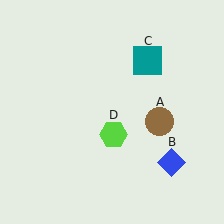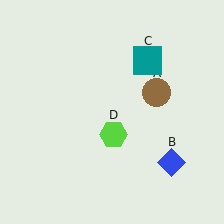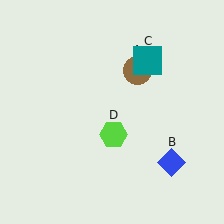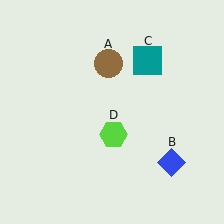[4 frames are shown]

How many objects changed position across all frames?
1 object changed position: brown circle (object A).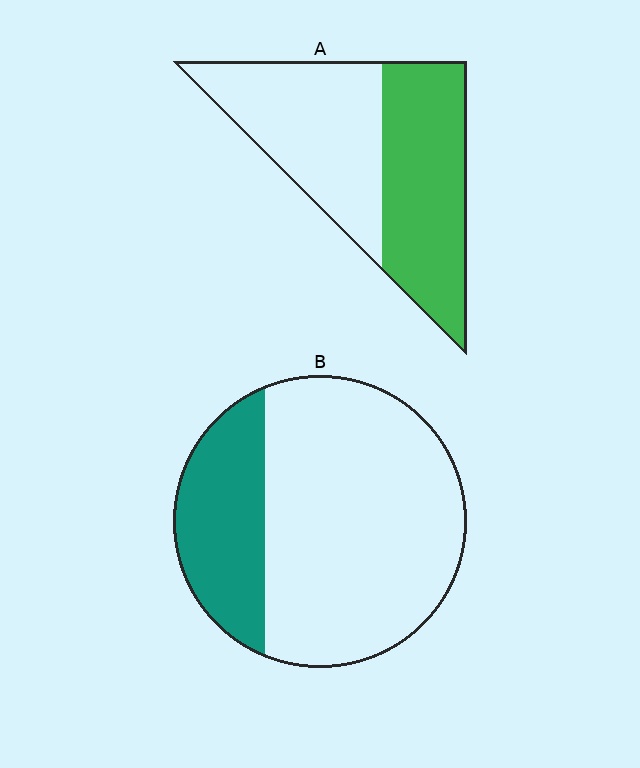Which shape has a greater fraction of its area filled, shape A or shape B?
Shape A.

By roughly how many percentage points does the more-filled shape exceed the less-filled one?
By roughly 25 percentage points (A over B).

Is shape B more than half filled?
No.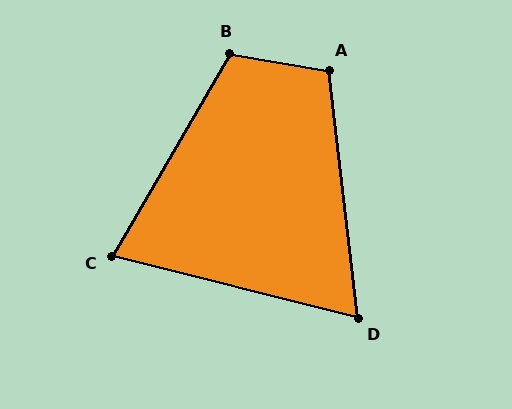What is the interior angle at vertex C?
Approximately 74 degrees (acute).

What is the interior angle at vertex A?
Approximately 106 degrees (obtuse).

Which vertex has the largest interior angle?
B, at approximately 111 degrees.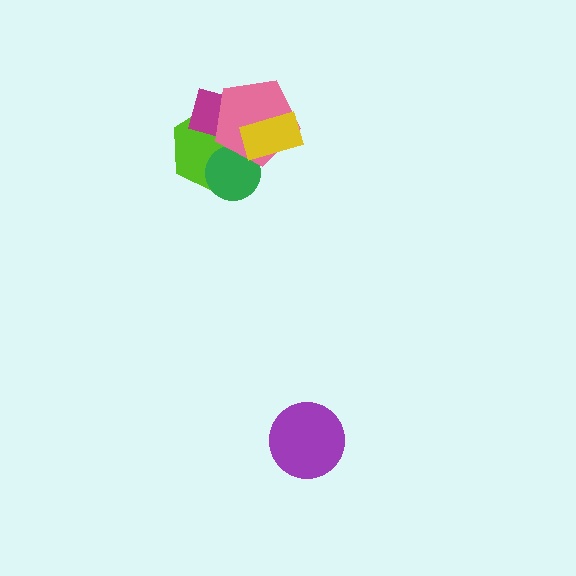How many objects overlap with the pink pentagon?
4 objects overlap with the pink pentagon.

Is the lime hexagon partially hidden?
Yes, it is partially covered by another shape.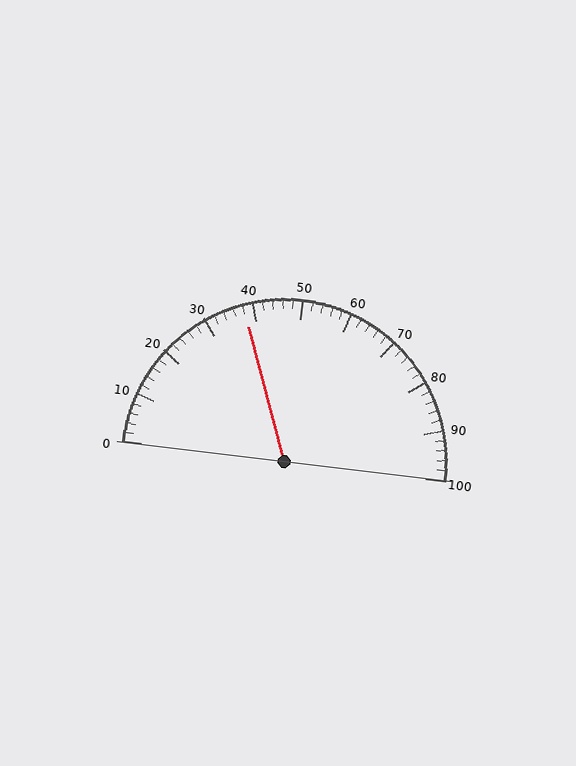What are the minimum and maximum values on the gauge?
The gauge ranges from 0 to 100.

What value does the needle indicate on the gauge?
The needle indicates approximately 38.